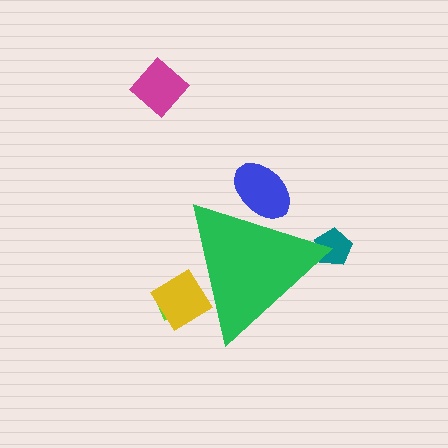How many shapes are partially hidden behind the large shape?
4 shapes are partially hidden.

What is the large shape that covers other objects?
A green triangle.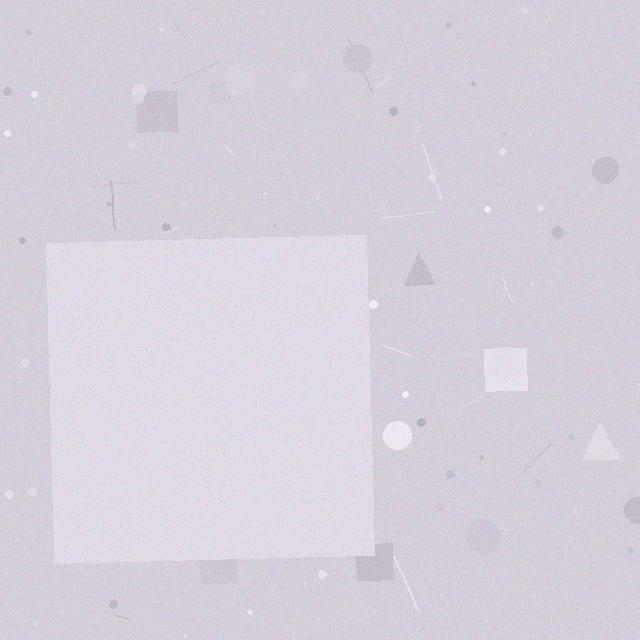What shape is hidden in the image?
A square is hidden in the image.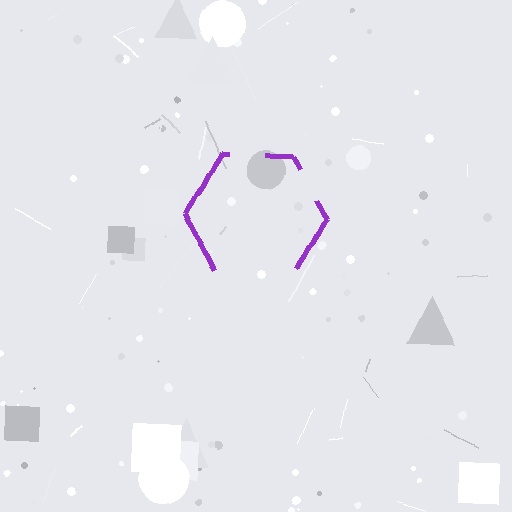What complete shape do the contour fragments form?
The contour fragments form a hexagon.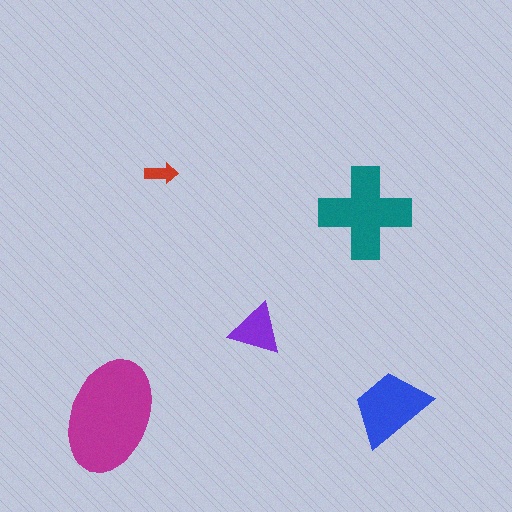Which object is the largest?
The magenta ellipse.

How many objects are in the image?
There are 5 objects in the image.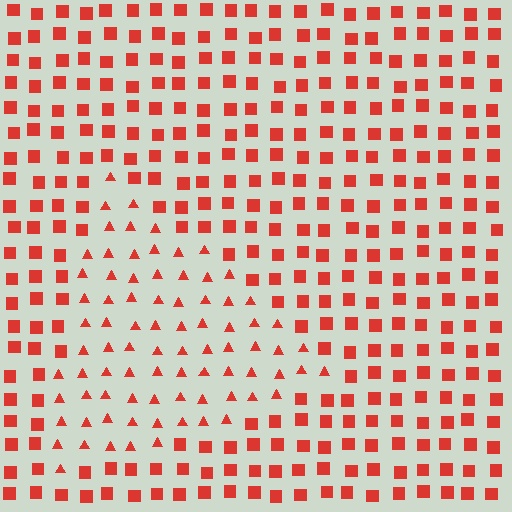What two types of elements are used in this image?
The image uses triangles inside the triangle region and squares outside it.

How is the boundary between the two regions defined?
The boundary is defined by a change in element shape: triangles inside vs. squares outside. All elements share the same color and spacing.